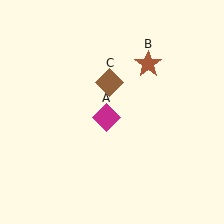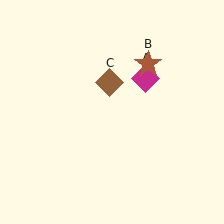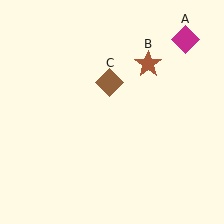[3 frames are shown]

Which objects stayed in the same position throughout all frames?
Brown star (object B) and brown diamond (object C) remained stationary.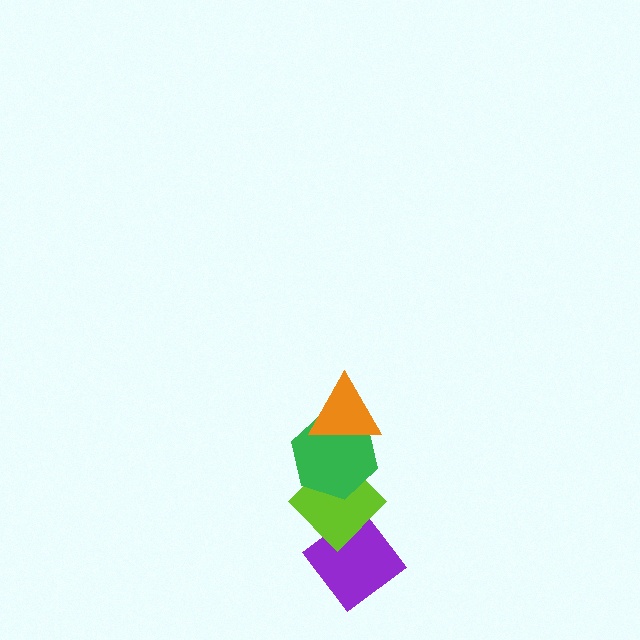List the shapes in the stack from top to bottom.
From top to bottom: the orange triangle, the green hexagon, the lime diamond, the purple diamond.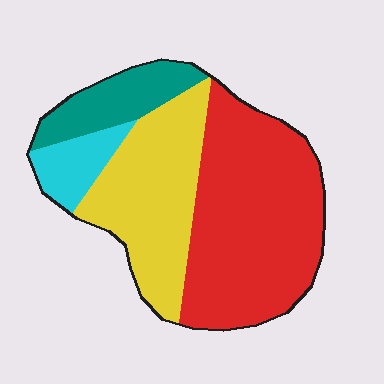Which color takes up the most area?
Red, at roughly 50%.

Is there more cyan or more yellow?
Yellow.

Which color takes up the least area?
Cyan, at roughly 10%.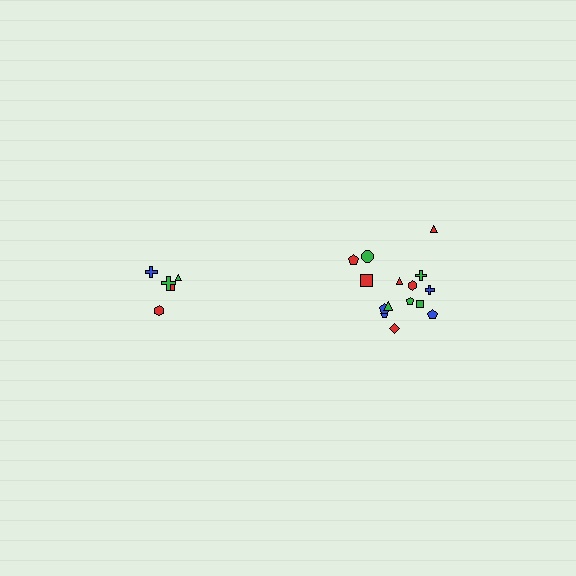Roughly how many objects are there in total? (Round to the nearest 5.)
Roughly 20 objects in total.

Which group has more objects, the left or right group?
The right group.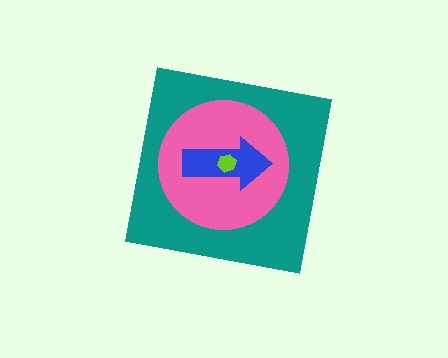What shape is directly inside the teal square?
The pink circle.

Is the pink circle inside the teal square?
Yes.